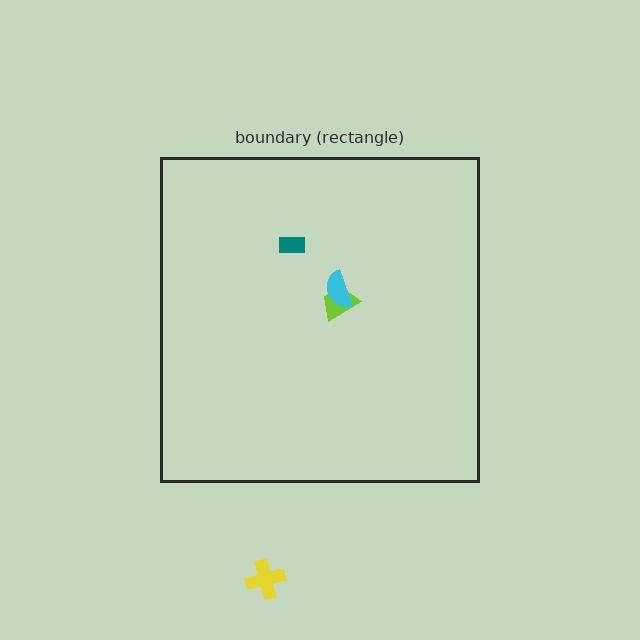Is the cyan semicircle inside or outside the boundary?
Inside.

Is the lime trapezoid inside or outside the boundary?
Inside.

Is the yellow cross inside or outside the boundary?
Outside.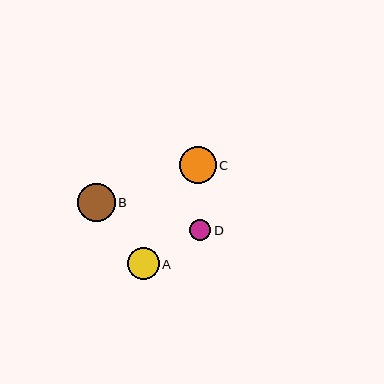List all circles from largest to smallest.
From largest to smallest: B, C, A, D.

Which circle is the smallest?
Circle D is the smallest with a size of approximately 21 pixels.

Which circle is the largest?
Circle B is the largest with a size of approximately 37 pixels.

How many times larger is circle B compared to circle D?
Circle B is approximately 1.8 times the size of circle D.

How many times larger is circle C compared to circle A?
Circle C is approximately 1.1 times the size of circle A.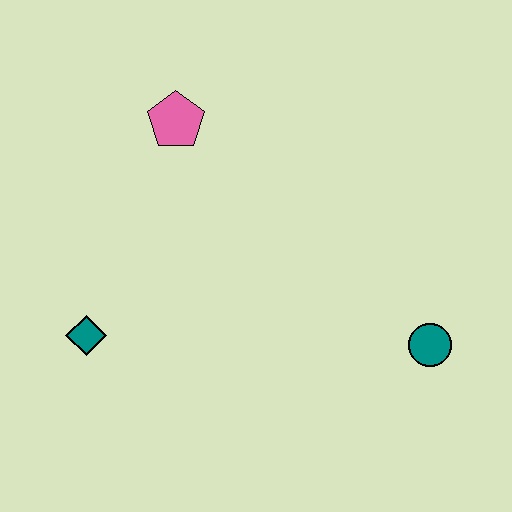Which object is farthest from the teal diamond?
The teal circle is farthest from the teal diamond.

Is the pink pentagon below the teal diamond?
No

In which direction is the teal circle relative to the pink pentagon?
The teal circle is to the right of the pink pentagon.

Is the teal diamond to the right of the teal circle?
No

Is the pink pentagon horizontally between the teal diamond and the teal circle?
Yes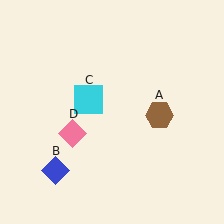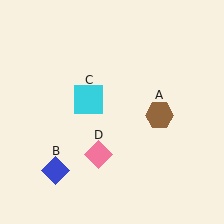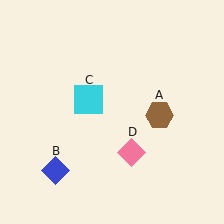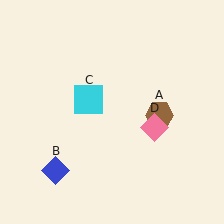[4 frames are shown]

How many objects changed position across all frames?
1 object changed position: pink diamond (object D).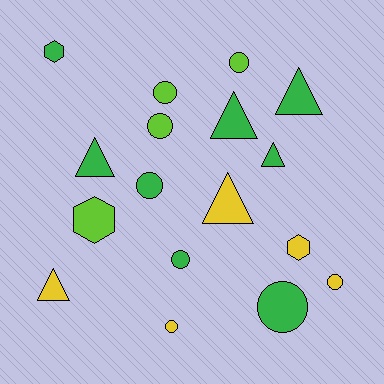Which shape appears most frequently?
Circle, with 8 objects.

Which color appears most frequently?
Green, with 8 objects.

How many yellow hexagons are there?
There is 1 yellow hexagon.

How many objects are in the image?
There are 17 objects.